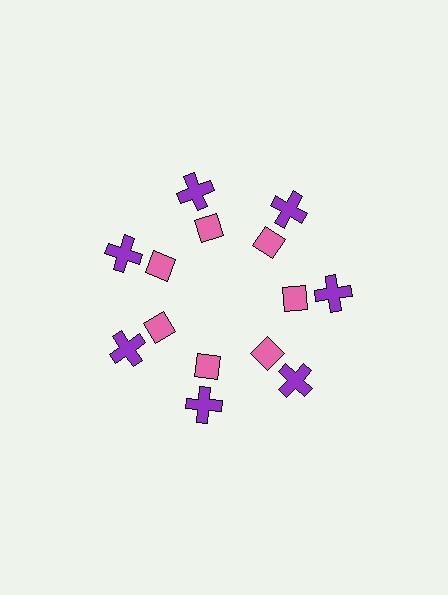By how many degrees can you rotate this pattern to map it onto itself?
The pattern maps onto itself every 51 degrees of rotation.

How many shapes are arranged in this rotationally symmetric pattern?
There are 14 shapes, arranged in 7 groups of 2.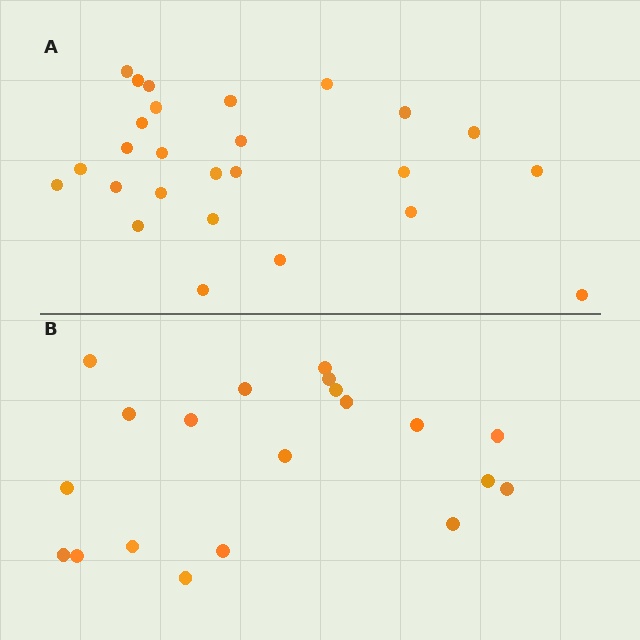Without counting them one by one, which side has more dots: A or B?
Region A (the top region) has more dots.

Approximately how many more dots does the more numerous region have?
Region A has about 6 more dots than region B.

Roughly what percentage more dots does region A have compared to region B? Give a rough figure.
About 30% more.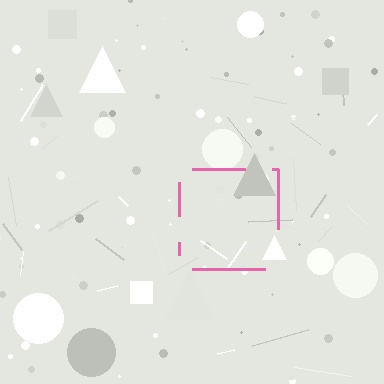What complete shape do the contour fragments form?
The contour fragments form a square.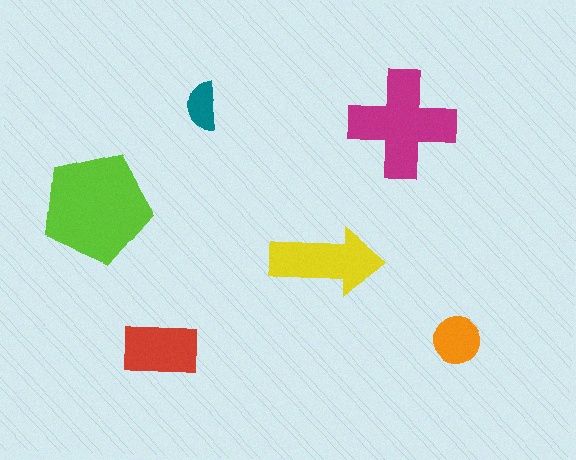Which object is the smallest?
The teal semicircle.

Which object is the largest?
The lime pentagon.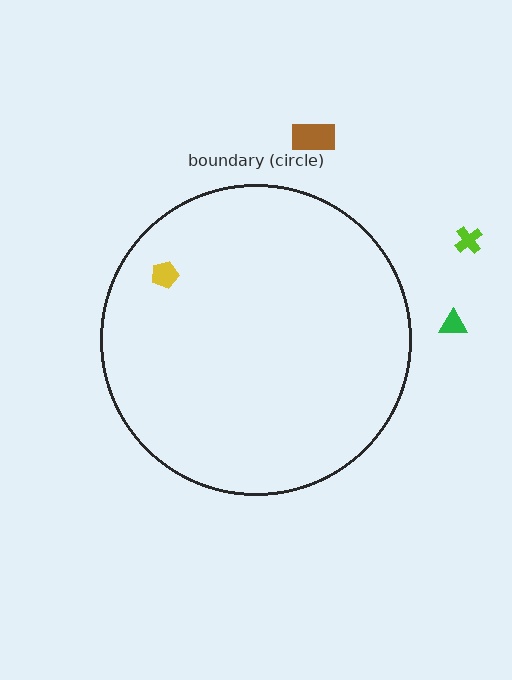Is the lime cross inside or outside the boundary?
Outside.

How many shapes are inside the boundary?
1 inside, 3 outside.